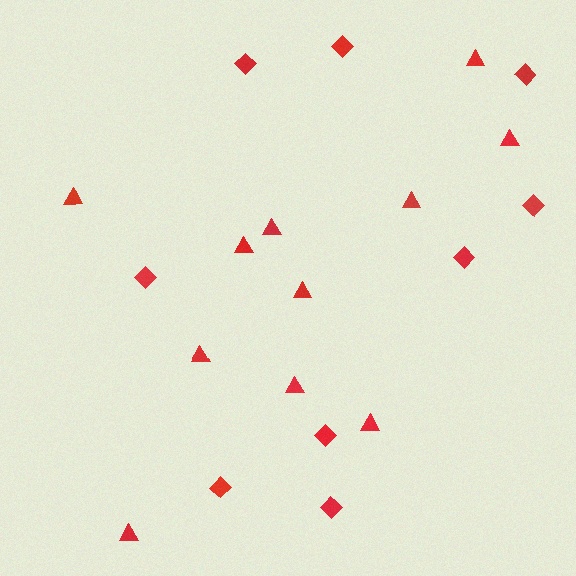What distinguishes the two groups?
There are 2 groups: one group of diamonds (9) and one group of triangles (11).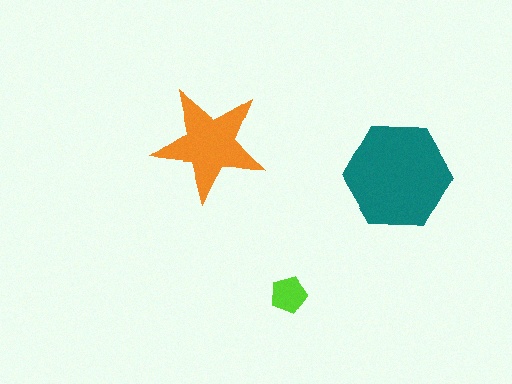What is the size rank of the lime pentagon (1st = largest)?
3rd.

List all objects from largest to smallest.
The teal hexagon, the orange star, the lime pentagon.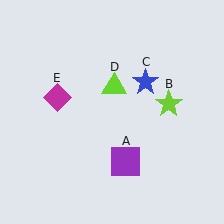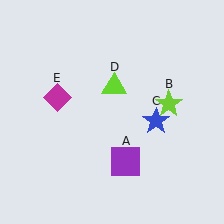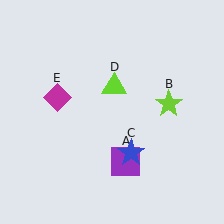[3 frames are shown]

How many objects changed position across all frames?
1 object changed position: blue star (object C).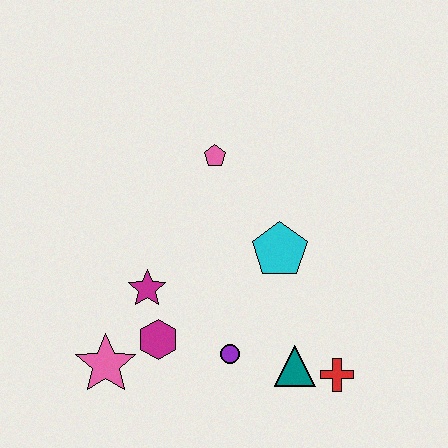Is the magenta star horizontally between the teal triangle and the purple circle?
No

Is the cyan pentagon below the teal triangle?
No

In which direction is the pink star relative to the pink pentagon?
The pink star is below the pink pentagon.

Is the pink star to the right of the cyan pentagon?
No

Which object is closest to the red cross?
The teal triangle is closest to the red cross.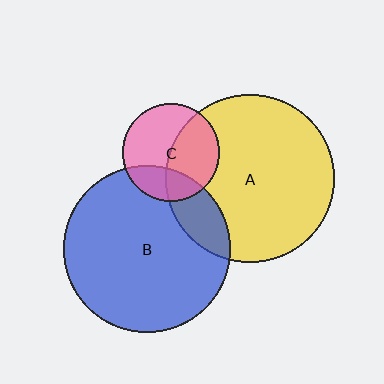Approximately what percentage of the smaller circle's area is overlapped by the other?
Approximately 25%.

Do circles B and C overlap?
Yes.